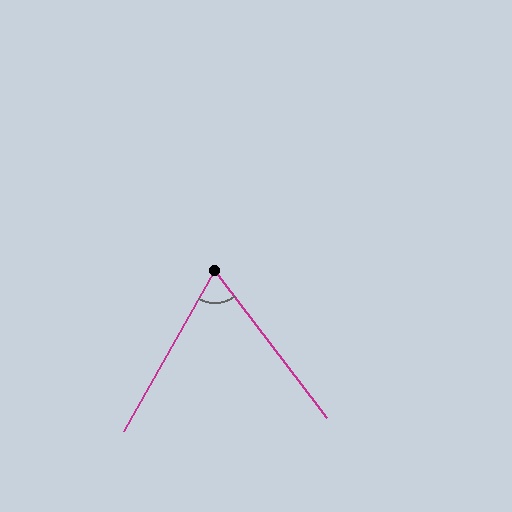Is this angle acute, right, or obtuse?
It is acute.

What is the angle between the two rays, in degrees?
Approximately 67 degrees.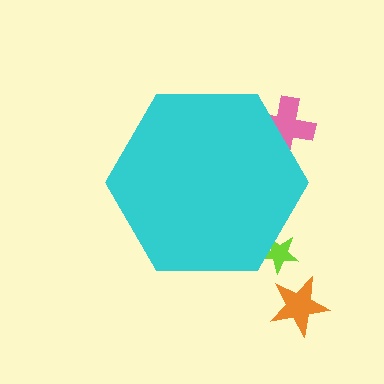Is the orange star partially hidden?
No, the orange star is fully visible.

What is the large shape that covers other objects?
A cyan hexagon.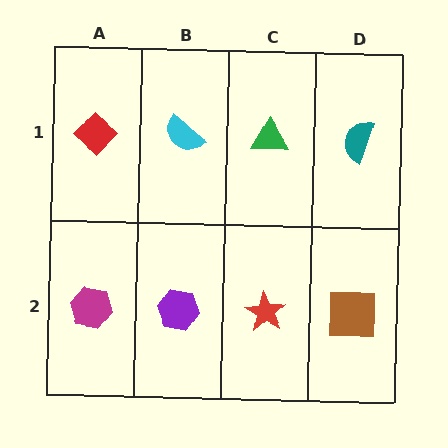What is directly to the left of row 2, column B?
A magenta hexagon.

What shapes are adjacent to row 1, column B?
A purple hexagon (row 2, column B), a red diamond (row 1, column A), a green triangle (row 1, column C).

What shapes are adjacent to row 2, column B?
A cyan semicircle (row 1, column B), a magenta hexagon (row 2, column A), a red star (row 2, column C).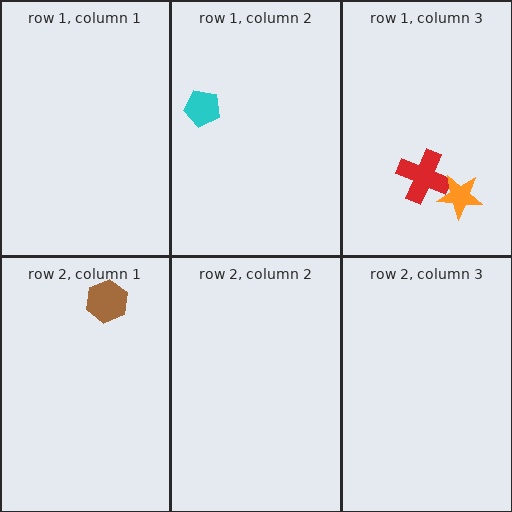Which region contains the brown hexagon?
The row 2, column 1 region.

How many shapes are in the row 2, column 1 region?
1.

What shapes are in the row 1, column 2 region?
The cyan pentagon.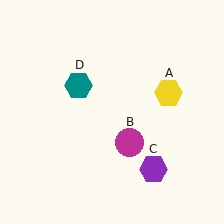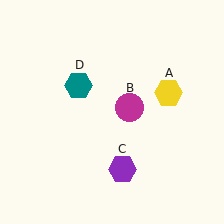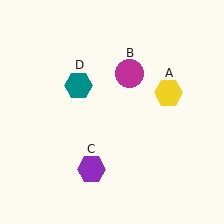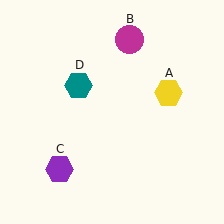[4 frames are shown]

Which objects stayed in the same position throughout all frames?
Yellow hexagon (object A) and teal hexagon (object D) remained stationary.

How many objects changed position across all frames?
2 objects changed position: magenta circle (object B), purple hexagon (object C).